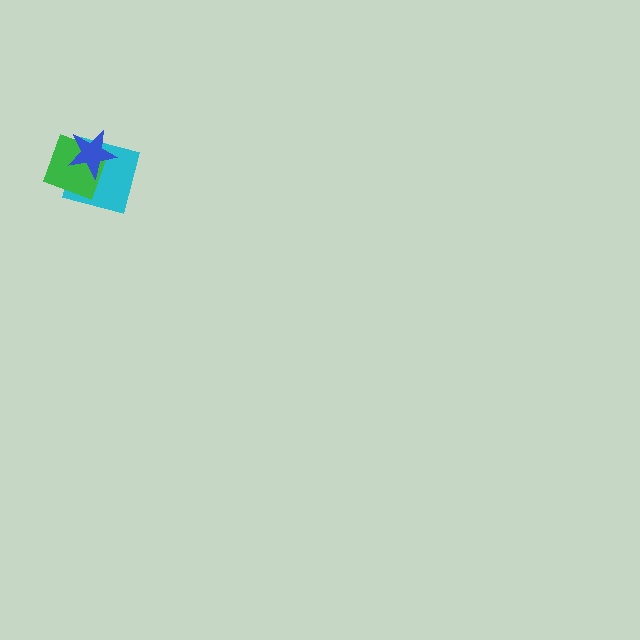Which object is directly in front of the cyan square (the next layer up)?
The green diamond is directly in front of the cyan square.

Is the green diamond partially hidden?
Yes, it is partially covered by another shape.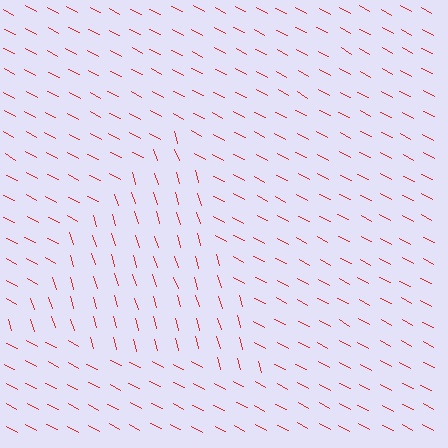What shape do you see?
I see a triangle.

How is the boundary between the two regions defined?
The boundary is defined purely by a change in line orientation (approximately 45 degrees difference). All lines are the same color and thickness.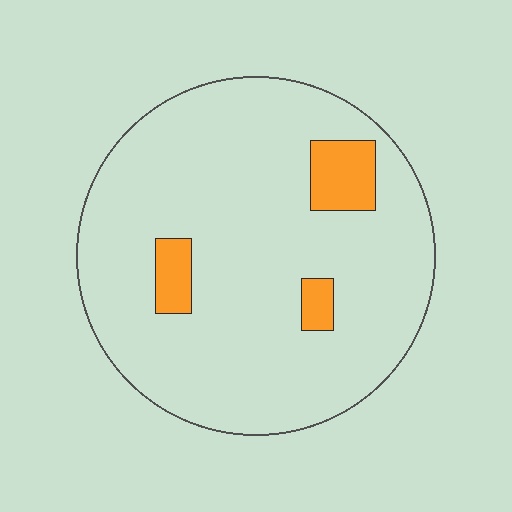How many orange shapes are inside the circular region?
3.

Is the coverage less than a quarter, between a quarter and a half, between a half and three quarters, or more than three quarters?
Less than a quarter.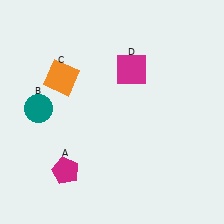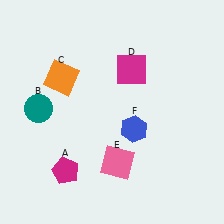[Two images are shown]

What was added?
A pink square (E), a blue hexagon (F) were added in Image 2.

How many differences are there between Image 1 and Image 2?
There are 2 differences between the two images.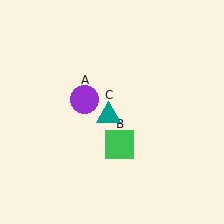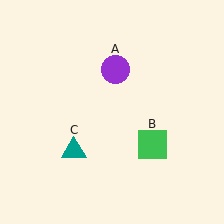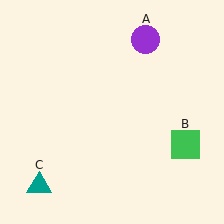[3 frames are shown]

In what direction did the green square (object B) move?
The green square (object B) moved right.